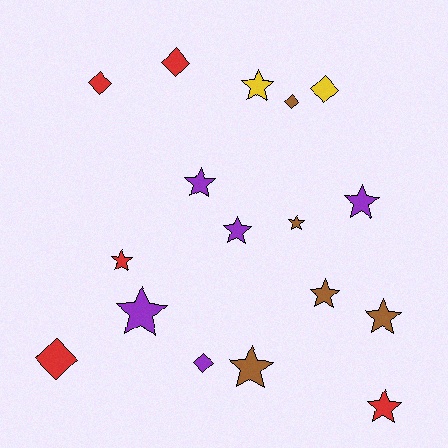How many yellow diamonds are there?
There is 1 yellow diamond.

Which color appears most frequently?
Purple, with 5 objects.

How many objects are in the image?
There are 17 objects.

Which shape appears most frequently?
Star, with 11 objects.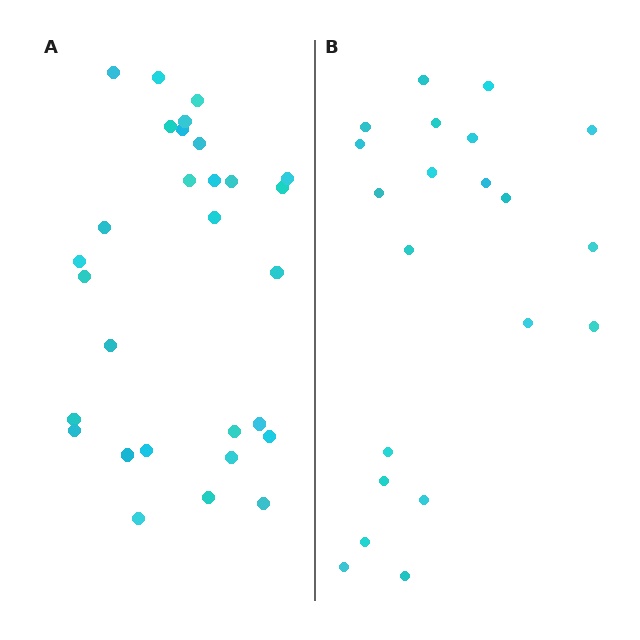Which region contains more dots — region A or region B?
Region A (the left region) has more dots.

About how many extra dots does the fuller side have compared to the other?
Region A has roughly 8 or so more dots than region B.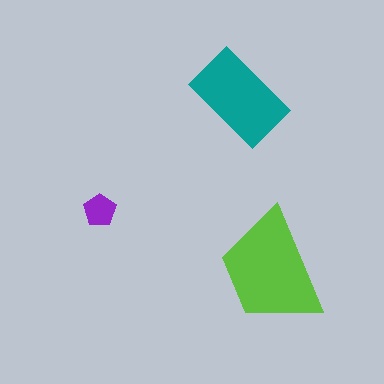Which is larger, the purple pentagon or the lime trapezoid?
The lime trapezoid.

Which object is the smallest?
The purple pentagon.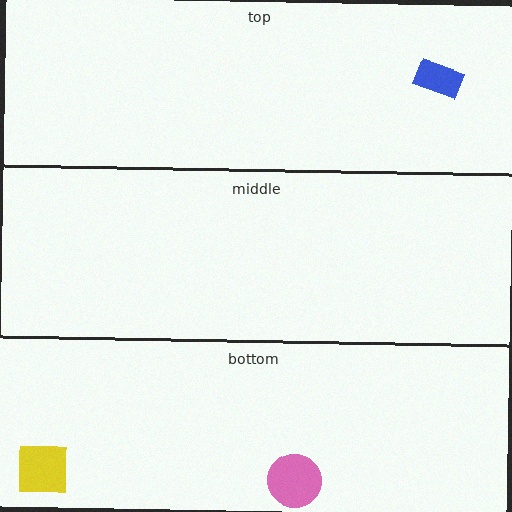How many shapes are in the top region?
1.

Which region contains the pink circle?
The bottom region.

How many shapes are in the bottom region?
2.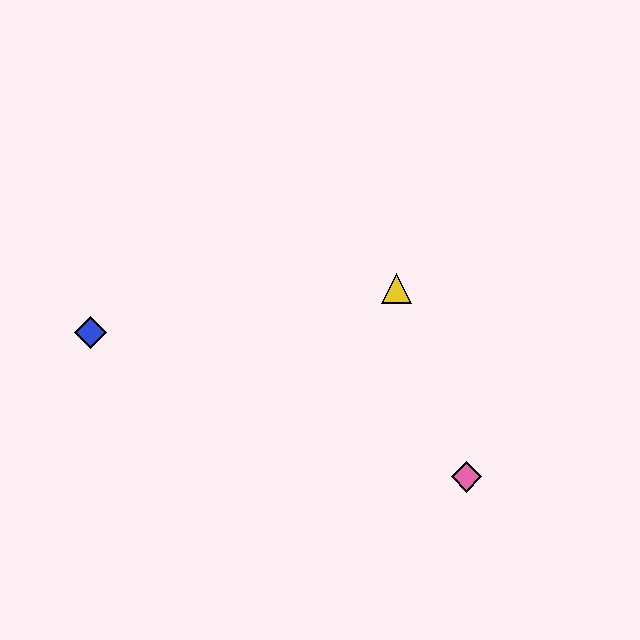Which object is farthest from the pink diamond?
The blue diamond is farthest from the pink diamond.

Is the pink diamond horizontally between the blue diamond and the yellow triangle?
No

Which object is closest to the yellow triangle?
The pink diamond is closest to the yellow triangle.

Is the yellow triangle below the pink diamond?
No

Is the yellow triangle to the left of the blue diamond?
No